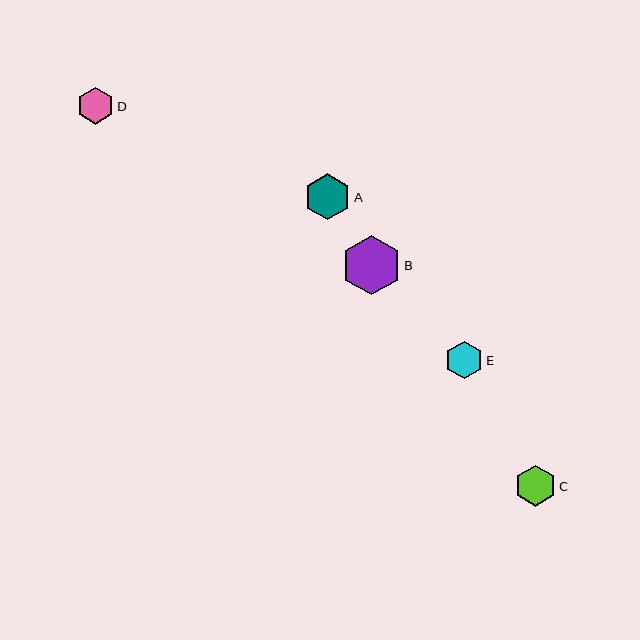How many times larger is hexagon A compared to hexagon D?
Hexagon A is approximately 1.2 times the size of hexagon D.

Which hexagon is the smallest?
Hexagon D is the smallest with a size of approximately 37 pixels.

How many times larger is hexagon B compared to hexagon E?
Hexagon B is approximately 1.6 times the size of hexagon E.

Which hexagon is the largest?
Hexagon B is the largest with a size of approximately 59 pixels.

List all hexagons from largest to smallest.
From largest to smallest: B, A, C, E, D.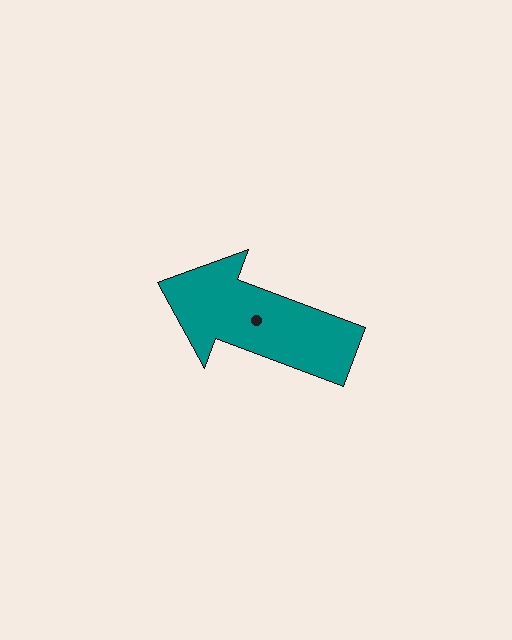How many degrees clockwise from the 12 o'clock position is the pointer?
Approximately 291 degrees.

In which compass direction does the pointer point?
West.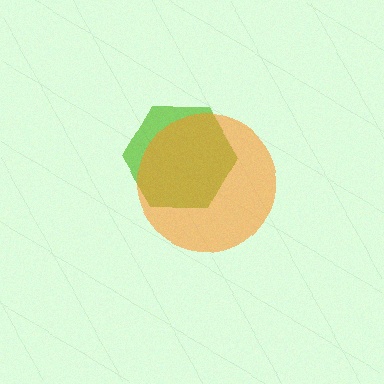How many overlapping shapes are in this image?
There are 2 overlapping shapes in the image.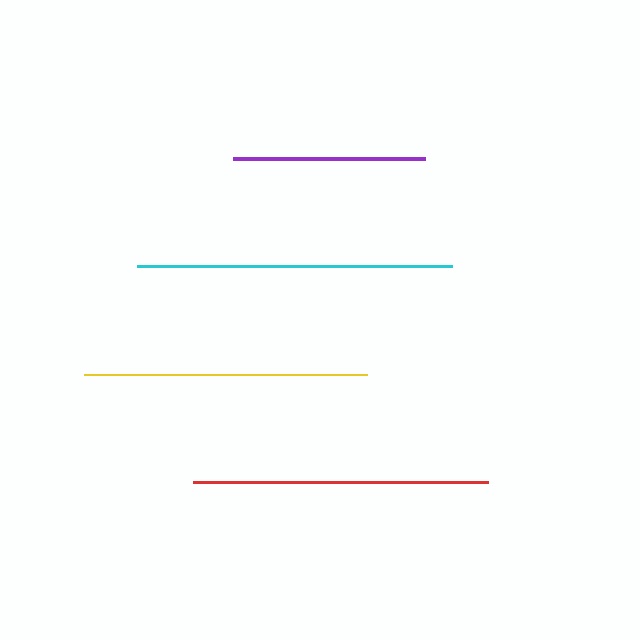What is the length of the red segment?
The red segment is approximately 294 pixels long.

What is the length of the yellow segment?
The yellow segment is approximately 283 pixels long.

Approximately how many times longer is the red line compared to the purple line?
The red line is approximately 1.5 times the length of the purple line.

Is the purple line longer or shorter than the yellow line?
The yellow line is longer than the purple line.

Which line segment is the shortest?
The purple line is the shortest at approximately 192 pixels.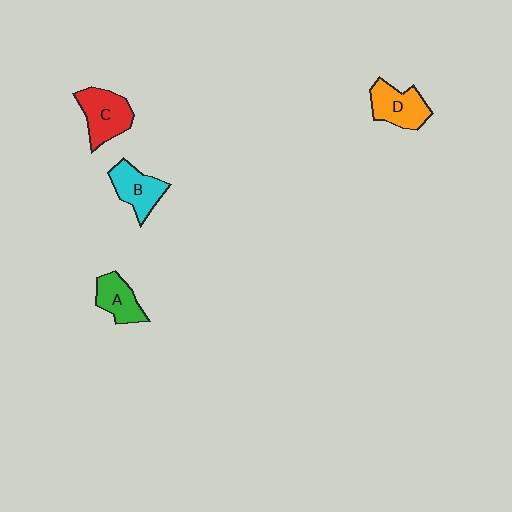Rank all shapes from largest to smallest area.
From largest to smallest: C (red), D (orange), B (cyan), A (green).